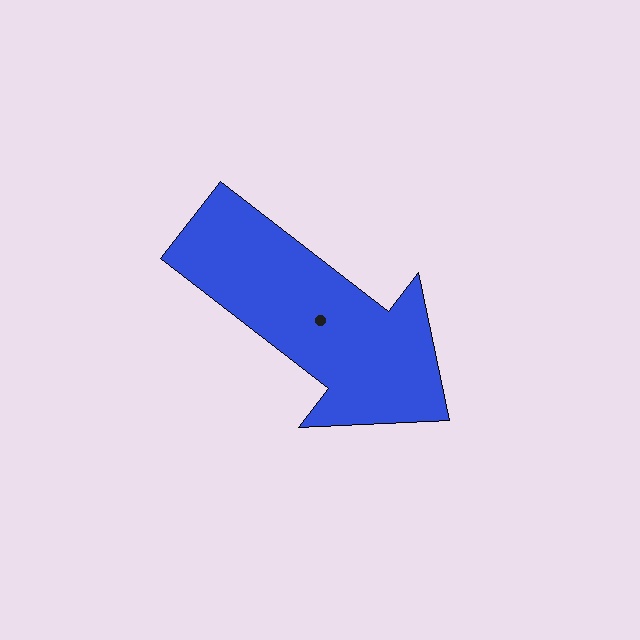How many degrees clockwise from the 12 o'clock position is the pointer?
Approximately 128 degrees.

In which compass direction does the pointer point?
Southeast.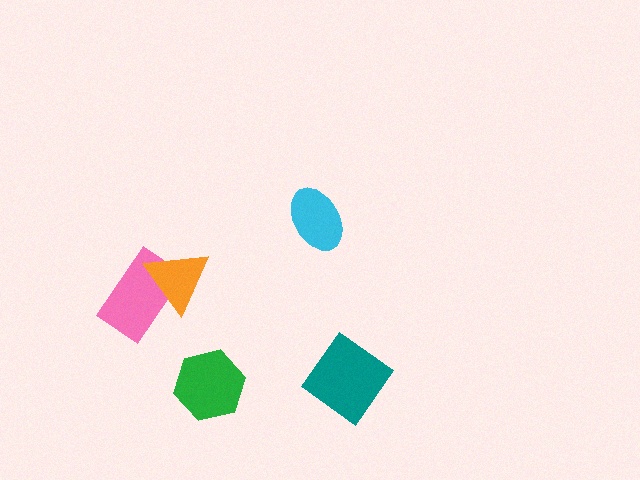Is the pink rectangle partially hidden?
Yes, it is partially covered by another shape.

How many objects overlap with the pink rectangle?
1 object overlaps with the pink rectangle.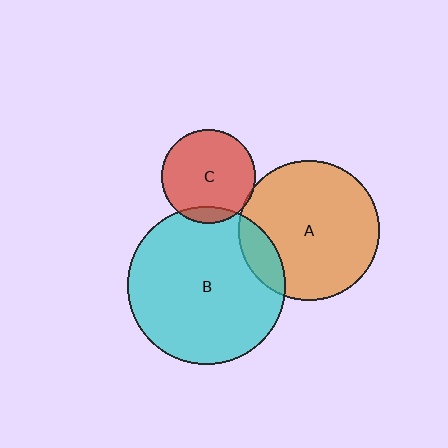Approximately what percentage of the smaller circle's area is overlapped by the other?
Approximately 10%.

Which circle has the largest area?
Circle B (cyan).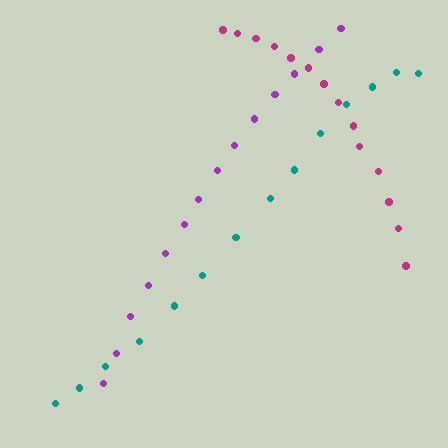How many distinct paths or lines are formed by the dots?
There are 3 distinct paths.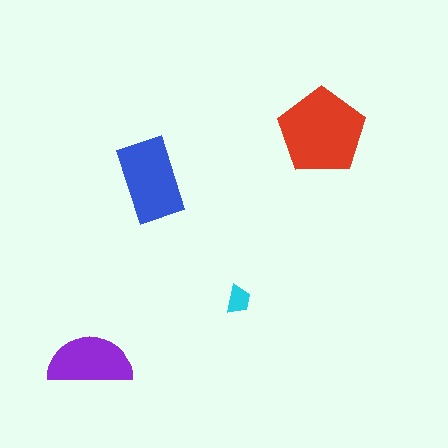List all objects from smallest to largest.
The cyan trapezoid, the purple semicircle, the blue rectangle, the red pentagon.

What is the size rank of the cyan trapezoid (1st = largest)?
4th.